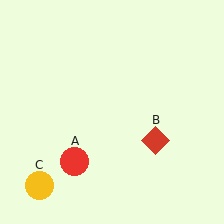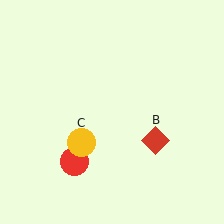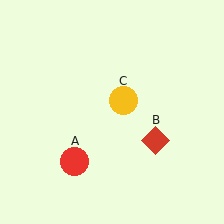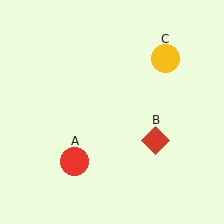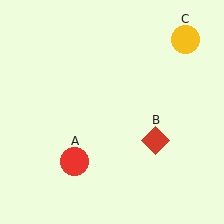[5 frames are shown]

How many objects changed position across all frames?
1 object changed position: yellow circle (object C).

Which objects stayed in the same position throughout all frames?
Red circle (object A) and red diamond (object B) remained stationary.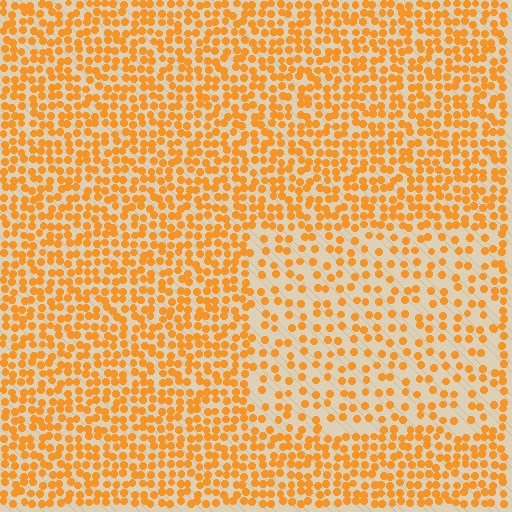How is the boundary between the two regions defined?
The boundary is defined by a change in element density (approximately 1.9x ratio). All elements are the same color, size, and shape.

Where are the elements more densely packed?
The elements are more densely packed outside the rectangle boundary.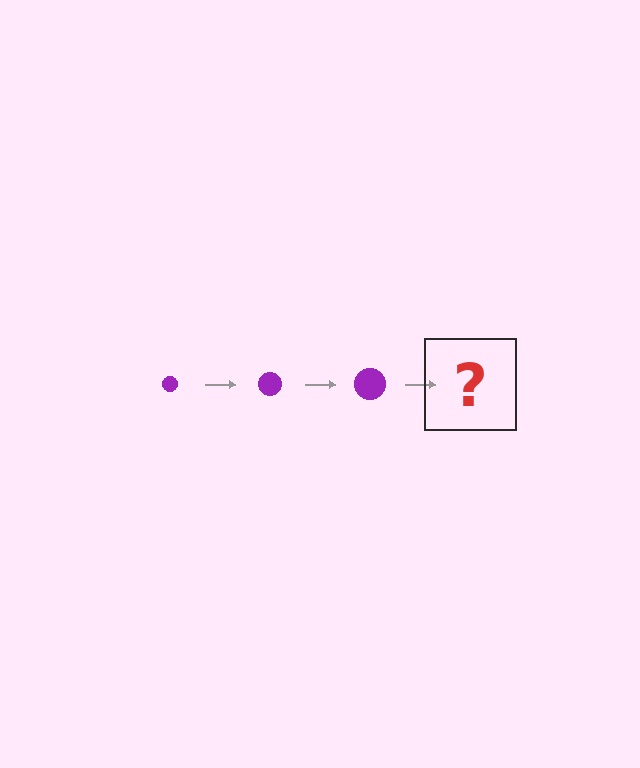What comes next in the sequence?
The next element should be a purple circle, larger than the previous one.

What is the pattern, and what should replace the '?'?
The pattern is that the circle gets progressively larger each step. The '?' should be a purple circle, larger than the previous one.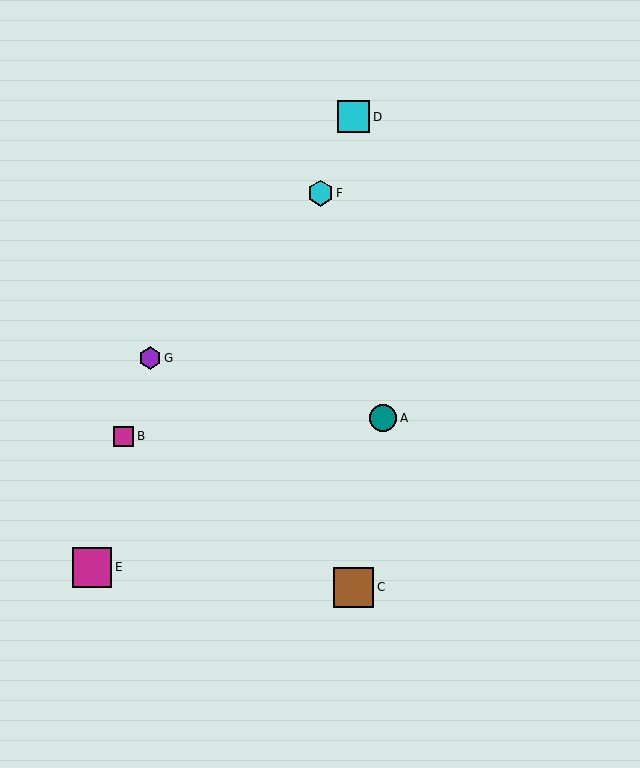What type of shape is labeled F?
Shape F is a cyan hexagon.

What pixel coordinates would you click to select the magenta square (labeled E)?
Click at (92, 567) to select the magenta square E.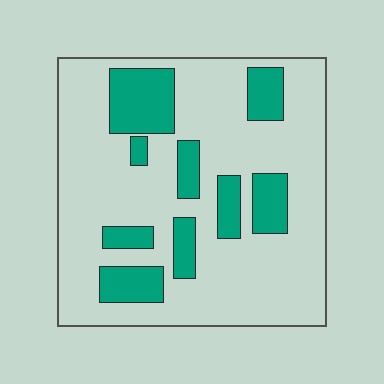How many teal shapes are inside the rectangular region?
9.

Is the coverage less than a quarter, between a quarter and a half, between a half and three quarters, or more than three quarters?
Less than a quarter.